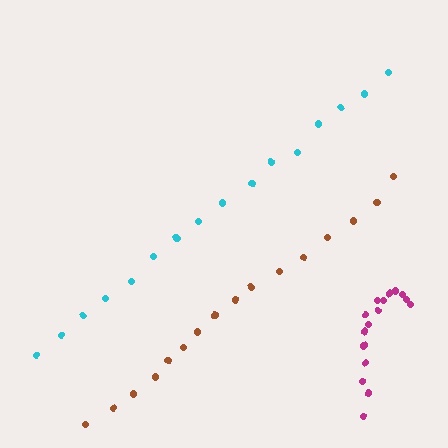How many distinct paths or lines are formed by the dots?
There are 3 distinct paths.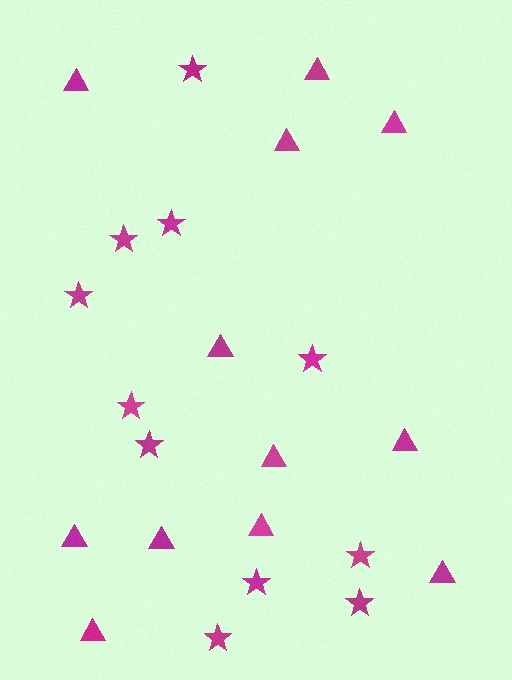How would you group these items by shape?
There are 2 groups: one group of stars (11) and one group of triangles (12).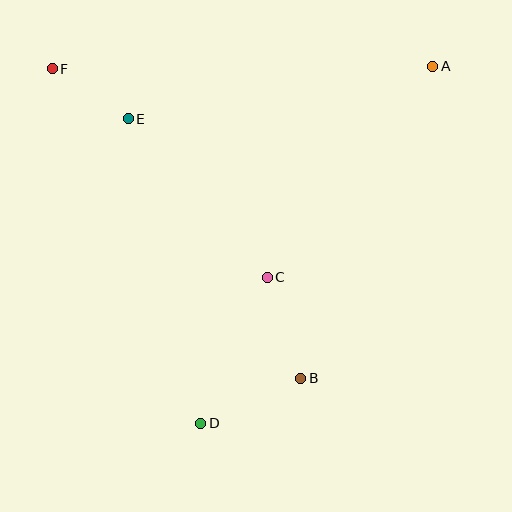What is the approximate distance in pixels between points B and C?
The distance between B and C is approximately 106 pixels.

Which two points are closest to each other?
Points E and F are closest to each other.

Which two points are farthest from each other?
Points A and D are farthest from each other.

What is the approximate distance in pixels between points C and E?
The distance between C and E is approximately 211 pixels.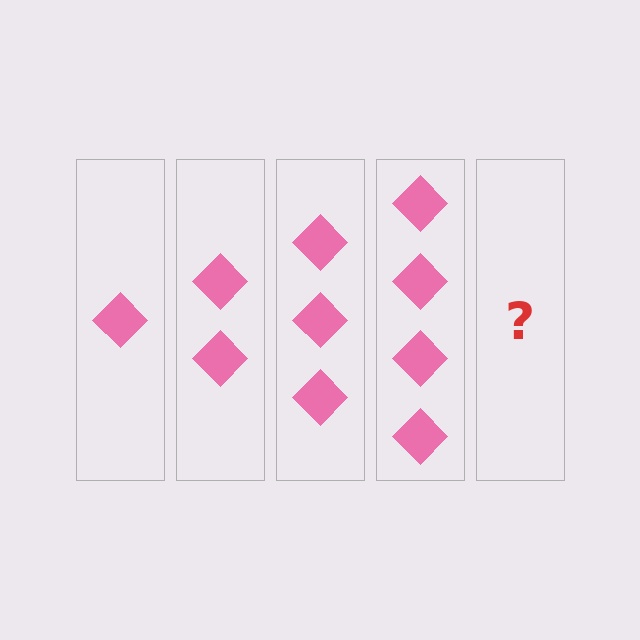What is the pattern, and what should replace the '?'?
The pattern is that each step adds one more diamond. The '?' should be 5 diamonds.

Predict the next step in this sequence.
The next step is 5 diamonds.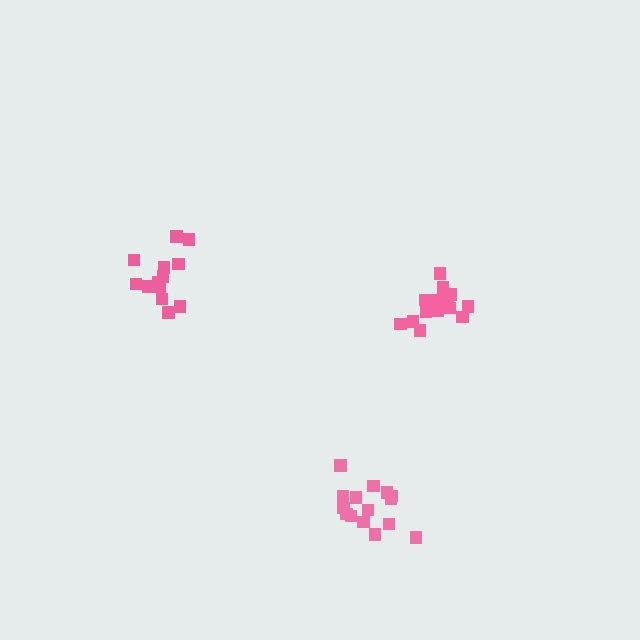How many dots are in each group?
Group 1: 16 dots, Group 2: 15 dots, Group 3: 13 dots (44 total).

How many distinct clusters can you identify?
There are 3 distinct clusters.